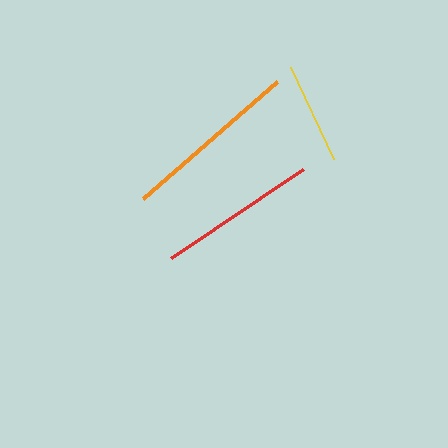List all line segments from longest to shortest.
From longest to shortest: orange, red, yellow.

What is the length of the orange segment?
The orange segment is approximately 178 pixels long.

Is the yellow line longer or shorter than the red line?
The red line is longer than the yellow line.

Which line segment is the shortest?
The yellow line is the shortest at approximately 101 pixels.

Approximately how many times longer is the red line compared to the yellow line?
The red line is approximately 1.6 times the length of the yellow line.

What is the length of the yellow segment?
The yellow segment is approximately 101 pixels long.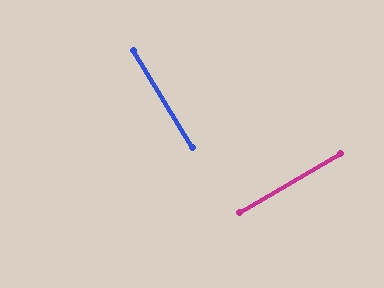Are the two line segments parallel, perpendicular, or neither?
Perpendicular — they meet at approximately 89°.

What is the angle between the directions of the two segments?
Approximately 89 degrees.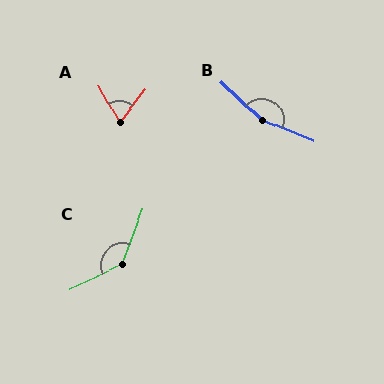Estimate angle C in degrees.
Approximately 136 degrees.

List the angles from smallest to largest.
A (66°), C (136°), B (160°).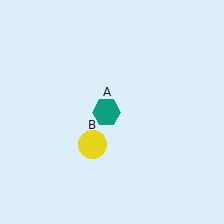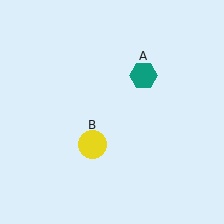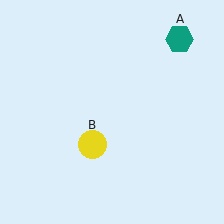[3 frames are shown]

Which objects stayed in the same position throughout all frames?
Yellow circle (object B) remained stationary.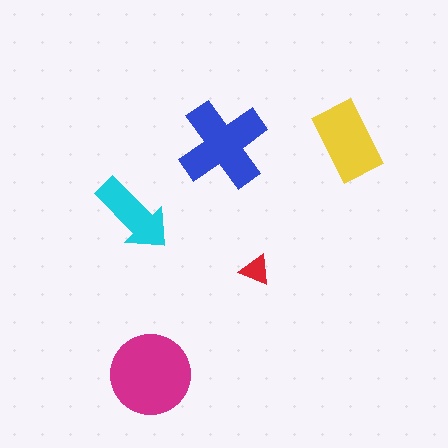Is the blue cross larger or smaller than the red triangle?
Larger.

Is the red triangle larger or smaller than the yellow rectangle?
Smaller.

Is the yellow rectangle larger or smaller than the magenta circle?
Smaller.